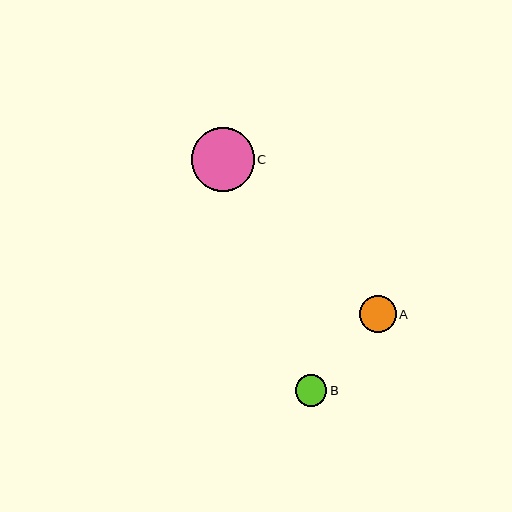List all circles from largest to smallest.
From largest to smallest: C, A, B.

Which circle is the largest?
Circle C is the largest with a size of approximately 63 pixels.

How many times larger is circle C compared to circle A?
Circle C is approximately 1.7 times the size of circle A.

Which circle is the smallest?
Circle B is the smallest with a size of approximately 31 pixels.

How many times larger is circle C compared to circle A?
Circle C is approximately 1.7 times the size of circle A.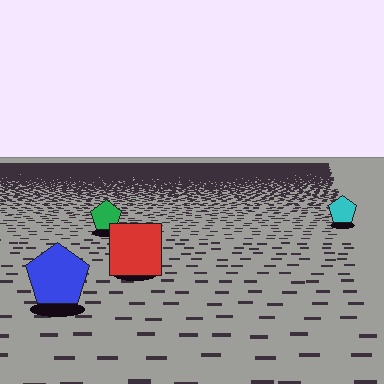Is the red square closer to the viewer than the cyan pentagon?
Yes. The red square is closer — you can tell from the texture gradient: the ground texture is coarser near it.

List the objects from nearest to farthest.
From nearest to farthest: the blue pentagon, the red square, the green pentagon, the cyan pentagon.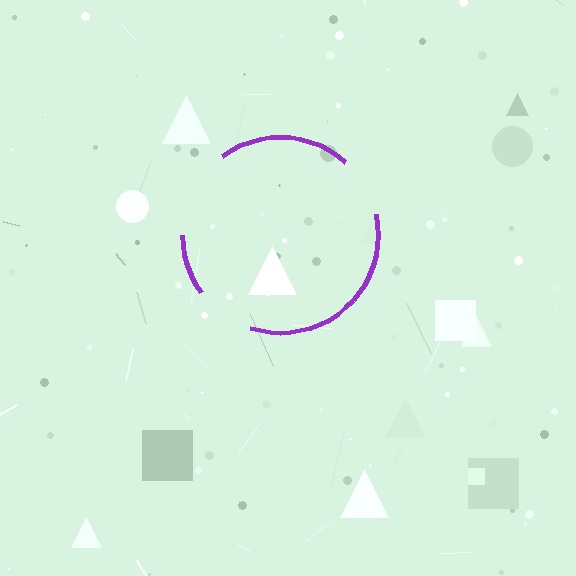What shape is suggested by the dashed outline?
The dashed outline suggests a circle.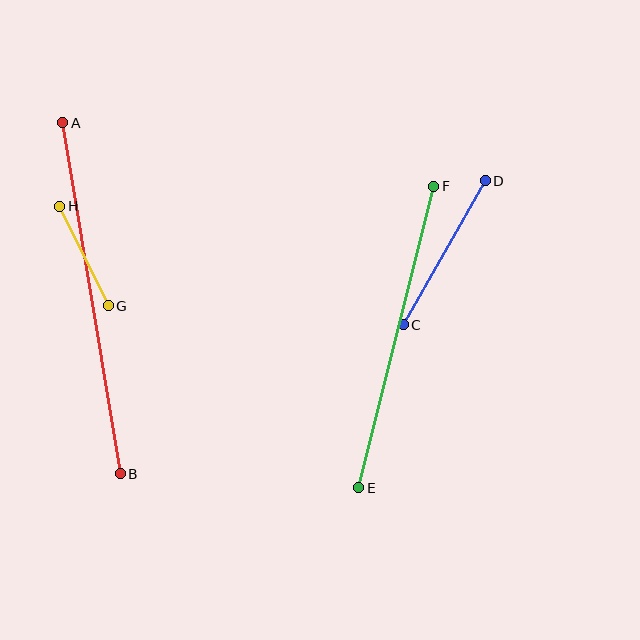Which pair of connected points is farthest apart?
Points A and B are farthest apart.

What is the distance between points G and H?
The distance is approximately 111 pixels.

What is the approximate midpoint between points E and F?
The midpoint is at approximately (396, 337) pixels.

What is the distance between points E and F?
The distance is approximately 311 pixels.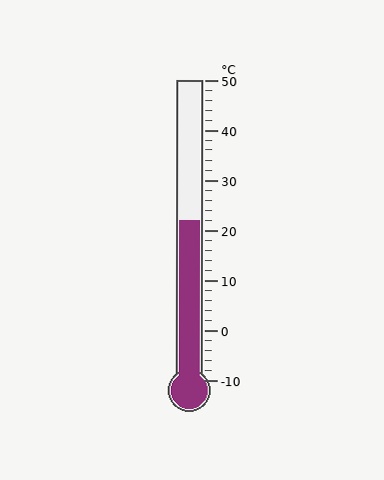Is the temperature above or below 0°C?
The temperature is above 0°C.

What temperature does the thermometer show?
The thermometer shows approximately 22°C.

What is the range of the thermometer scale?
The thermometer scale ranges from -10°C to 50°C.